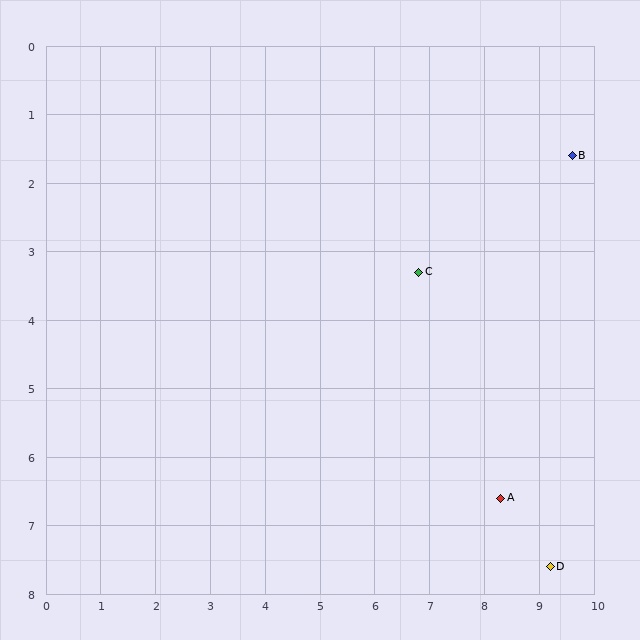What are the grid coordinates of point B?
Point B is at approximately (9.6, 1.6).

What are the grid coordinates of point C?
Point C is at approximately (6.8, 3.3).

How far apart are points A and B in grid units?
Points A and B are about 5.2 grid units apart.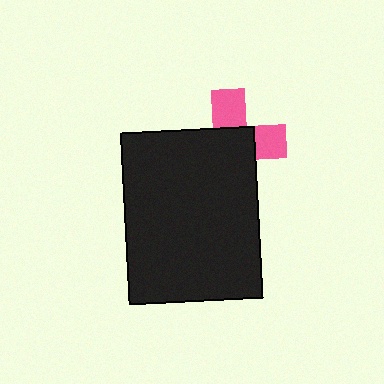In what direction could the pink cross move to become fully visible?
The pink cross could move toward the upper-right. That would shift it out from behind the black rectangle entirely.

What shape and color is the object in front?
The object in front is a black rectangle.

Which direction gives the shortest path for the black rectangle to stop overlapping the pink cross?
Moving toward the lower-left gives the shortest separation.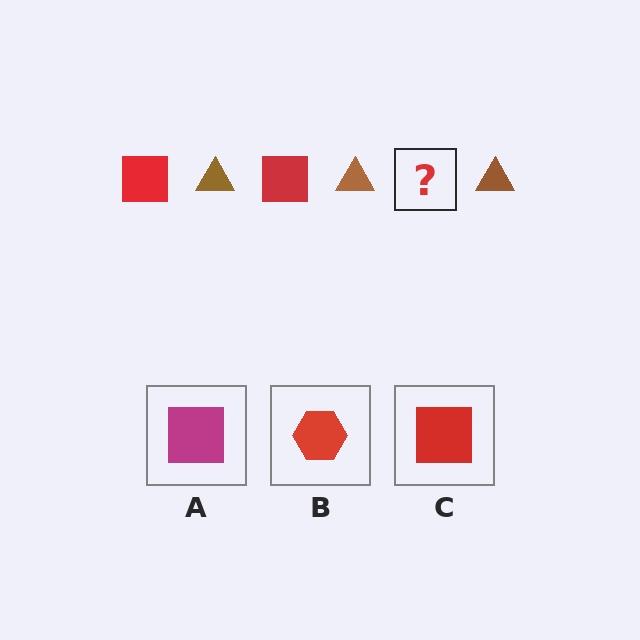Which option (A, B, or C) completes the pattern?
C.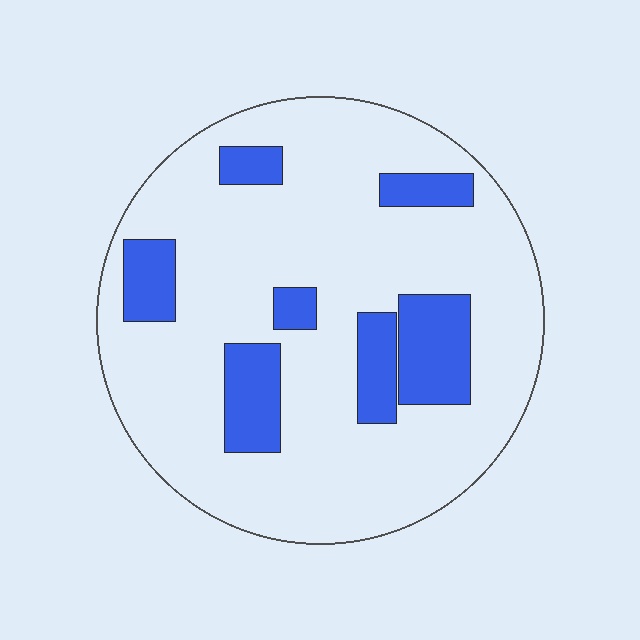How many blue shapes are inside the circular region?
7.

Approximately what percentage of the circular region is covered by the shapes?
Approximately 20%.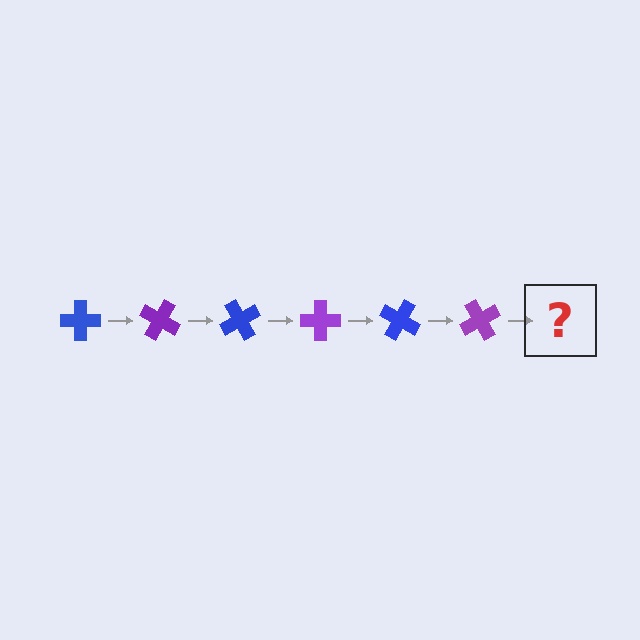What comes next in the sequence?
The next element should be a blue cross, rotated 180 degrees from the start.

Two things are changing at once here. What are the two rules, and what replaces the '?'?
The two rules are that it rotates 30 degrees each step and the color cycles through blue and purple. The '?' should be a blue cross, rotated 180 degrees from the start.